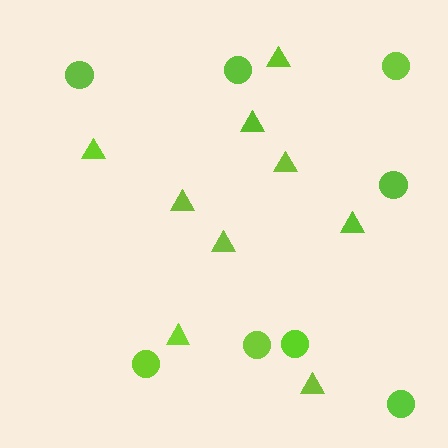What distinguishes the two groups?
There are 2 groups: one group of triangles (9) and one group of circles (8).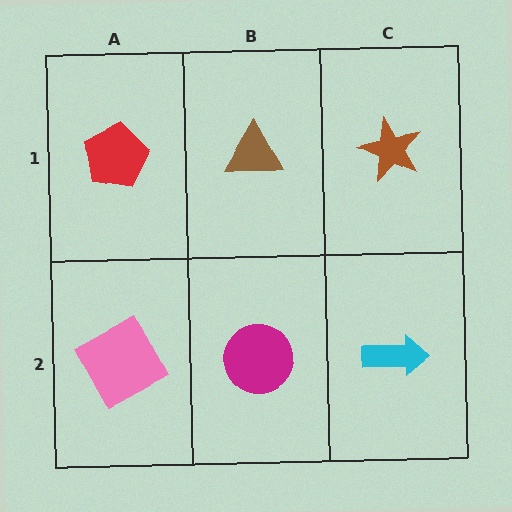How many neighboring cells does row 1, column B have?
3.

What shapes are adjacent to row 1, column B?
A magenta circle (row 2, column B), a red pentagon (row 1, column A), a brown star (row 1, column C).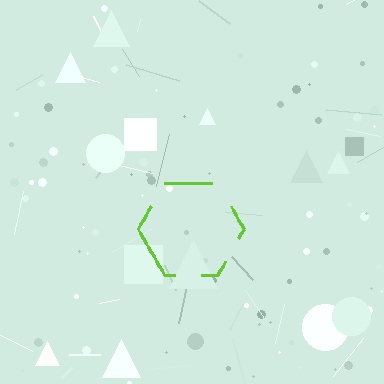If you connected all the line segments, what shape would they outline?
They would outline a hexagon.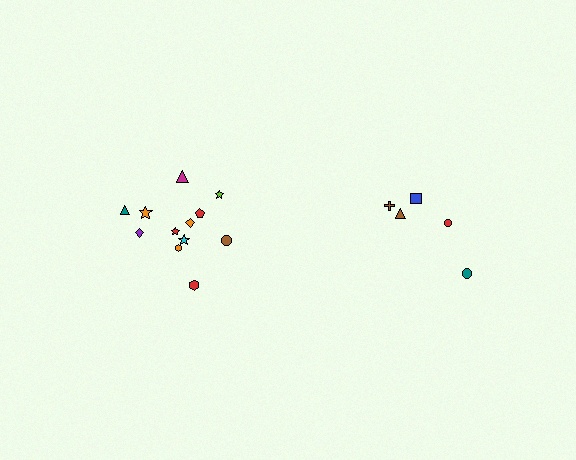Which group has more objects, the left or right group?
The left group.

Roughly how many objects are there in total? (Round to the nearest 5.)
Roughly 15 objects in total.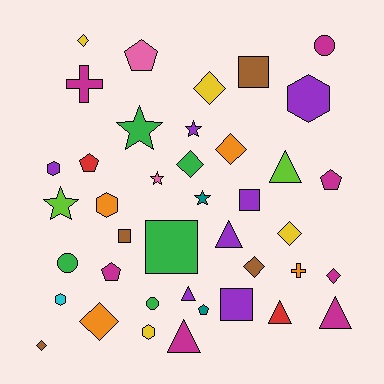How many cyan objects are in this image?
There is 1 cyan object.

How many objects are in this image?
There are 40 objects.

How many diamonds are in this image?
There are 9 diamonds.